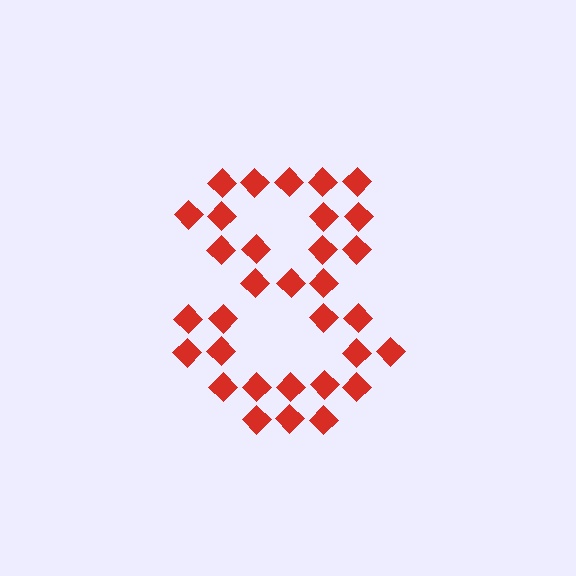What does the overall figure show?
The overall figure shows the digit 8.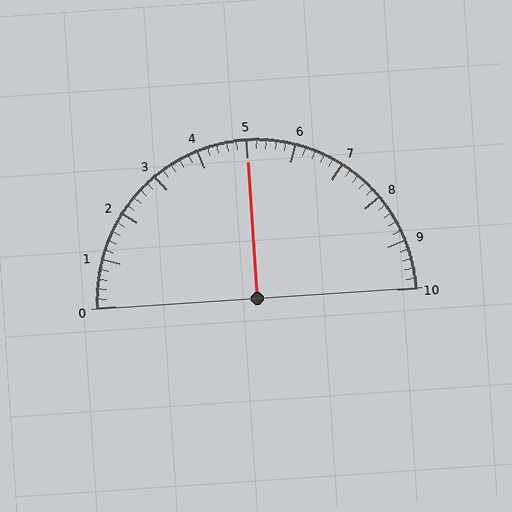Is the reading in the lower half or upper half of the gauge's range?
The reading is in the upper half of the range (0 to 10).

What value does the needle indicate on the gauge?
The needle indicates approximately 5.0.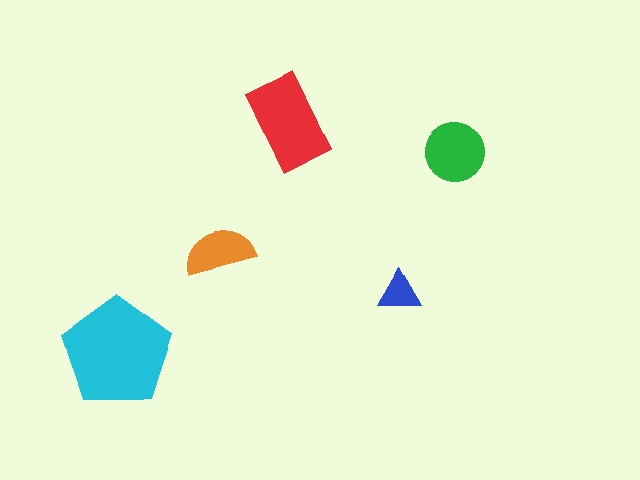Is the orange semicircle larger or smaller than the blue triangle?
Larger.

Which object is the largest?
The cyan pentagon.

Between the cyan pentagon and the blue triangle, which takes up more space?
The cyan pentagon.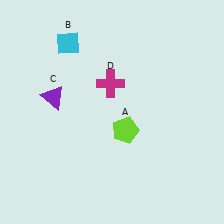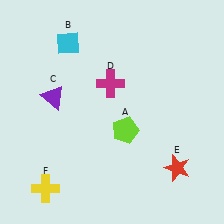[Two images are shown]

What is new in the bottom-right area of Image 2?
A red star (E) was added in the bottom-right area of Image 2.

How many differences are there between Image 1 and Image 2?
There are 2 differences between the two images.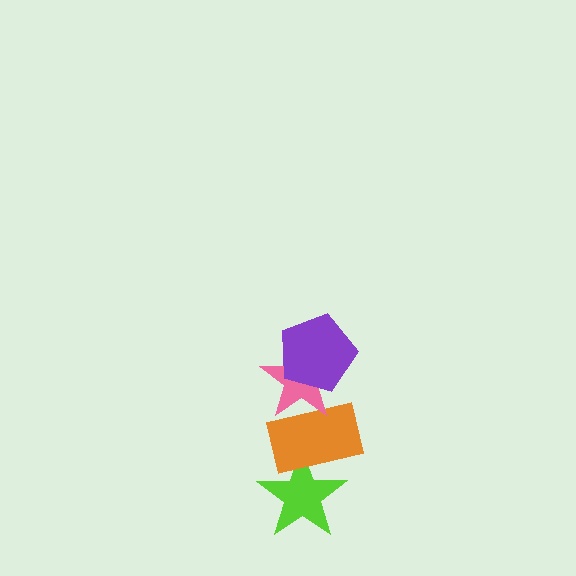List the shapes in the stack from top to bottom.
From top to bottom: the purple pentagon, the pink star, the orange rectangle, the lime star.